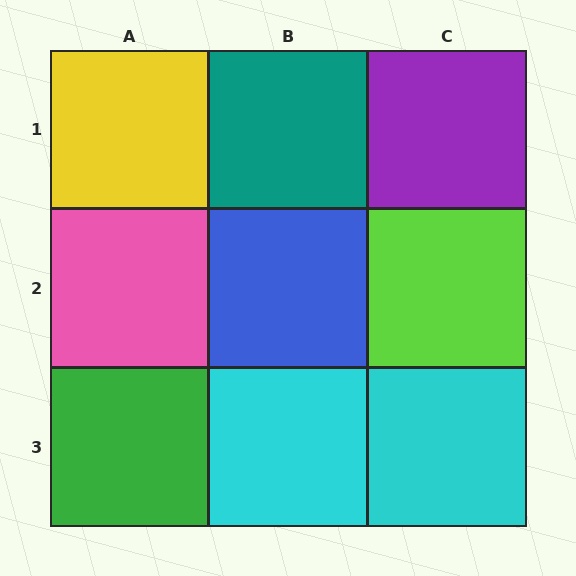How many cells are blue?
1 cell is blue.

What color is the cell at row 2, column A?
Pink.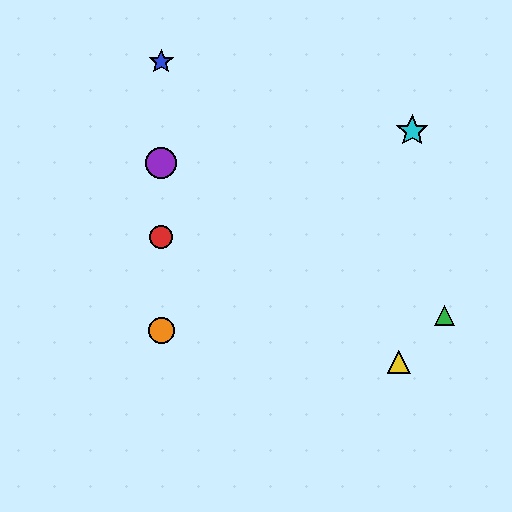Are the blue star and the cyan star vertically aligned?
No, the blue star is at x≈161 and the cyan star is at x≈412.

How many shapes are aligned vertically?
4 shapes (the red circle, the blue star, the purple circle, the orange circle) are aligned vertically.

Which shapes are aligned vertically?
The red circle, the blue star, the purple circle, the orange circle are aligned vertically.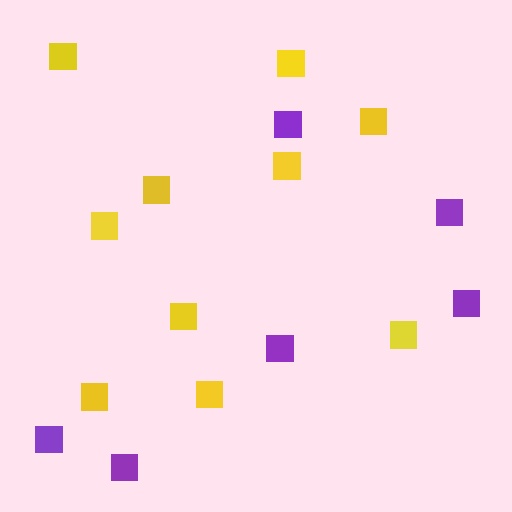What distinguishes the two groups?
There are 2 groups: one group of yellow squares (10) and one group of purple squares (6).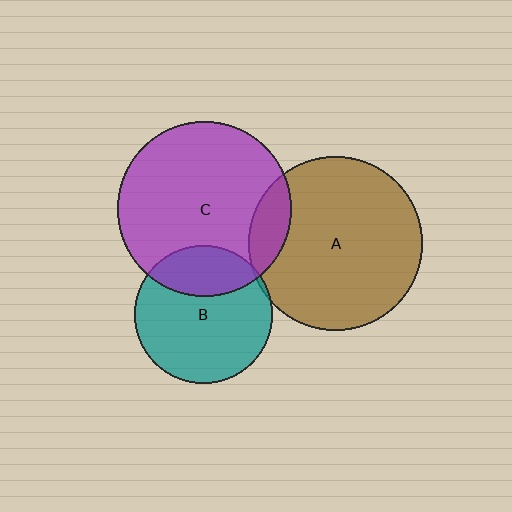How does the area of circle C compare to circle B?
Approximately 1.6 times.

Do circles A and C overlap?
Yes.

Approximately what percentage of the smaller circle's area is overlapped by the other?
Approximately 10%.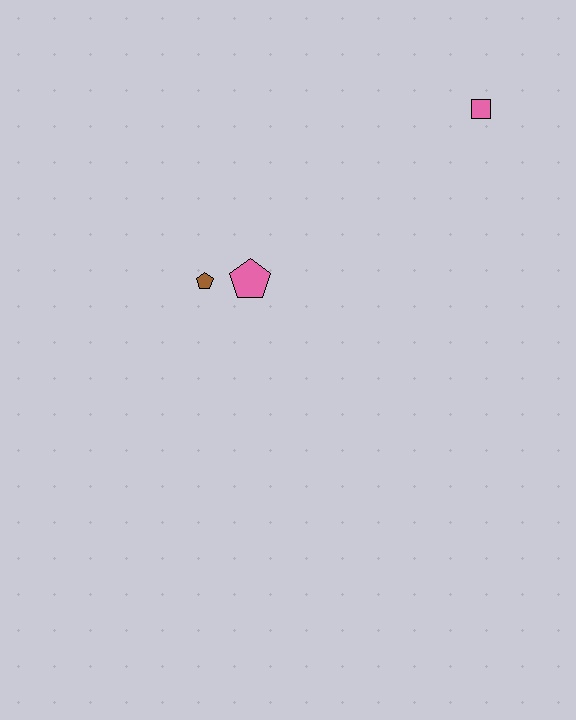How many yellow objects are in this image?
There are no yellow objects.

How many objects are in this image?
There are 3 objects.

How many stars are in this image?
There are no stars.